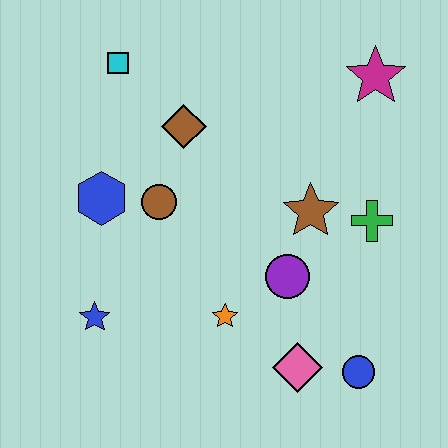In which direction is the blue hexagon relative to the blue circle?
The blue hexagon is to the left of the blue circle.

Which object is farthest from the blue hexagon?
The blue circle is farthest from the blue hexagon.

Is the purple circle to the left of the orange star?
No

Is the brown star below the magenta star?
Yes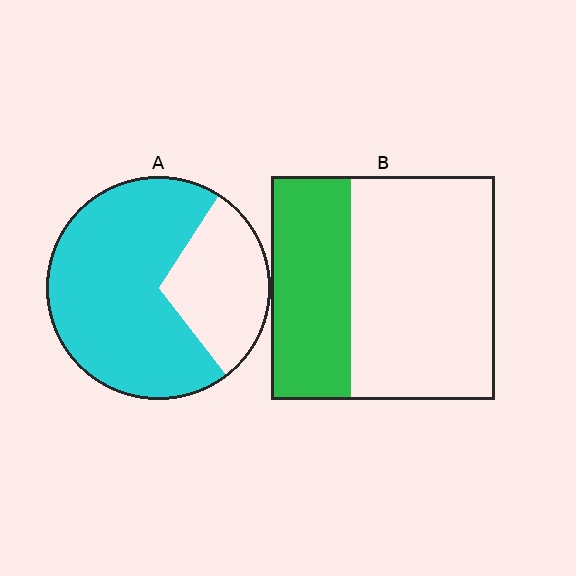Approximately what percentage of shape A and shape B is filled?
A is approximately 70% and B is approximately 35%.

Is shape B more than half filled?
No.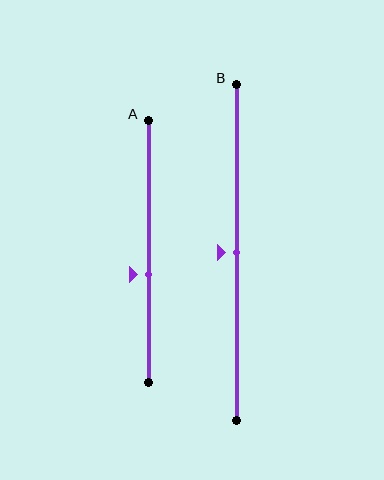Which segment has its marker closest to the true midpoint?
Segment B has its marker closest to the true midpoint.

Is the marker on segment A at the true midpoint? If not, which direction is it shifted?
No, the marker on segment A is shifted downward by about 9% of the segment length.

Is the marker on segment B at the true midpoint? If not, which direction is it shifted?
Yes, the marker on segment B is at the true midpoint.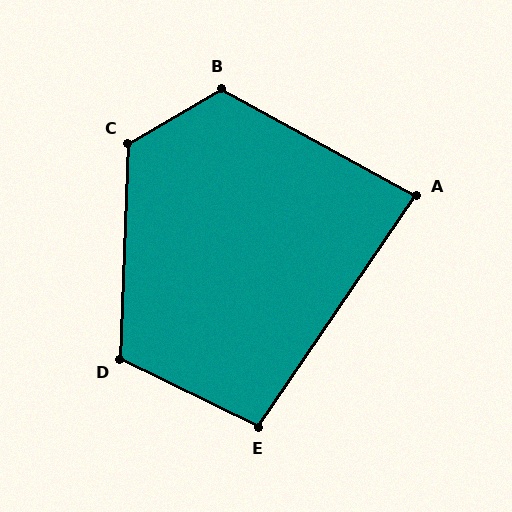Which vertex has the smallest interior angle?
A, at approximately 84 degrees.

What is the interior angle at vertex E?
Approximately 98 degrees (obtuse).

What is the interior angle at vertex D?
Approximately 114 degrees (obtuse).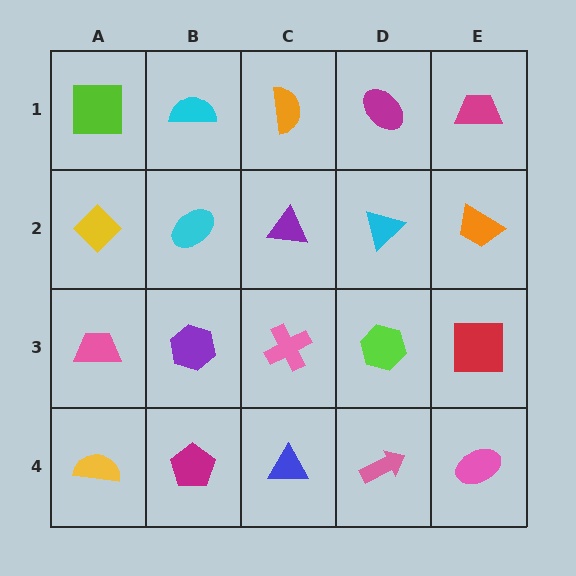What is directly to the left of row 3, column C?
A purple hexagon.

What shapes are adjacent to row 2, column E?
A magenta trapezoid (row 1, column E), a red square (row 3, column E), a cyan triangle (row 2, column D).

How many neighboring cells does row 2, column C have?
4.